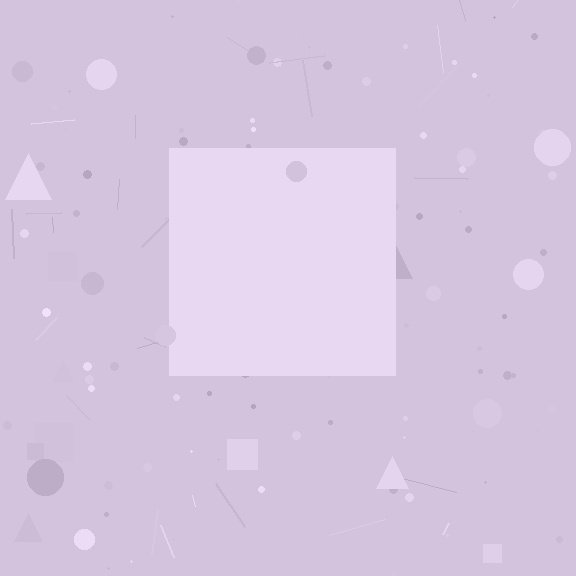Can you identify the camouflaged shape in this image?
The camouflaged shape is a square.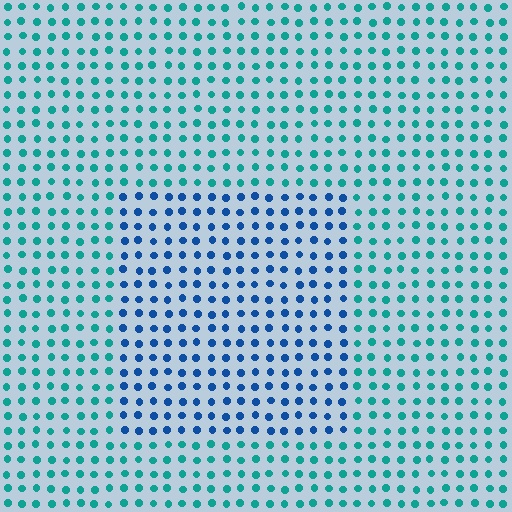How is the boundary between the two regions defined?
The boundary is defined purely by a slight shift in hue (about 41 degrees). Spacing, size, and orientation are identical on both sides.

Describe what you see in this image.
The image is filled with small teal elements in a uniform arrangement. A rectangle-shaped region is visible where the elements are tinted to a slightly different hue, forming a subtle color boundary.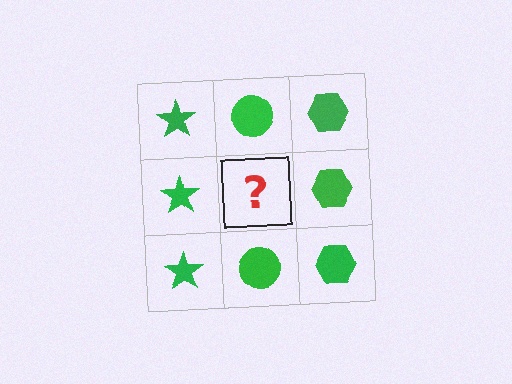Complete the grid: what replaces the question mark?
The question mark should be replaced with a green circle.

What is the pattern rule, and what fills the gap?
The rule is that each column has a consistent shape. The gap should be filled with a green circle.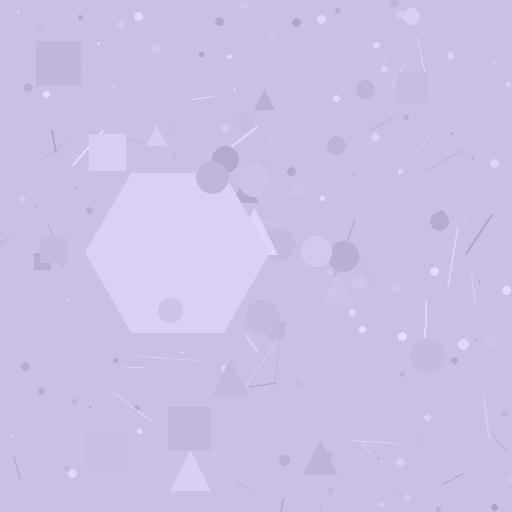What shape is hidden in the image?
A hexagon is hidden in the image.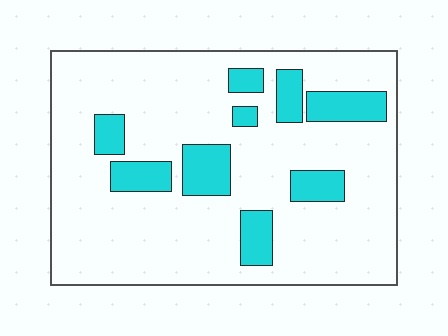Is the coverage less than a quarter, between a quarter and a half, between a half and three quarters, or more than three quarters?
Less than a quarter.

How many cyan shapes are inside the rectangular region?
9.